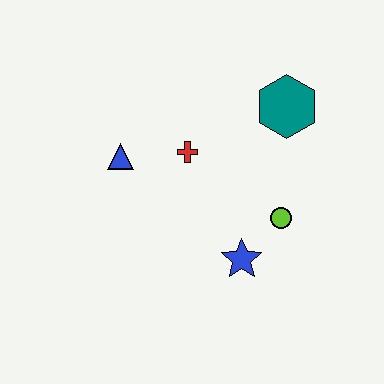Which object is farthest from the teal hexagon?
The blue triangle is farthest from the teal hexagon.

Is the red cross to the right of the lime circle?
No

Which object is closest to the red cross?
The blue triangle is closest to the red cross.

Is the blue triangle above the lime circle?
Yes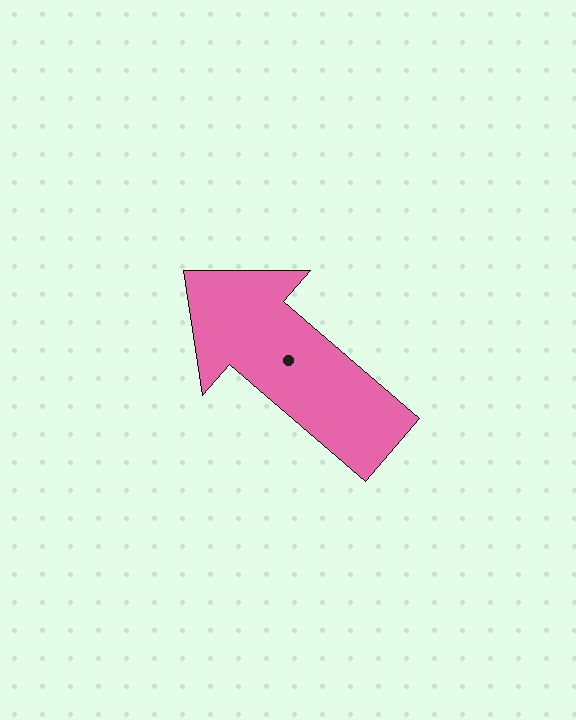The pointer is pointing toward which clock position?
Roughly 10 o'clock.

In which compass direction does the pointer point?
Northwest.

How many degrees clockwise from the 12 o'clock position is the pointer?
Approximately 311 degrees.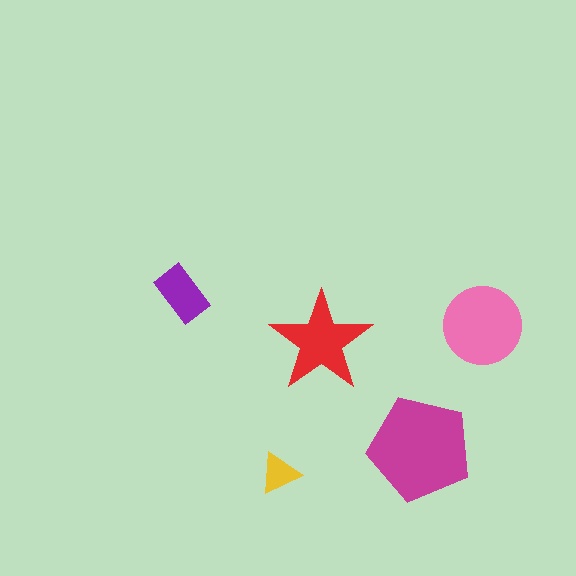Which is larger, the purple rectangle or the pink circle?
The pink circle.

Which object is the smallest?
The yellow triangle.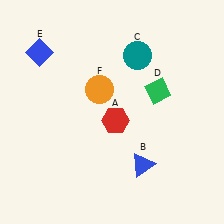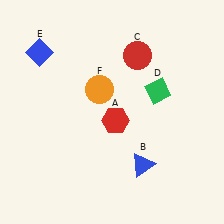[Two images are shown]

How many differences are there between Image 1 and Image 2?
There is 1 difference between the two images.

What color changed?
The circle (C) changed from teal in Image 1 to red in Image 2.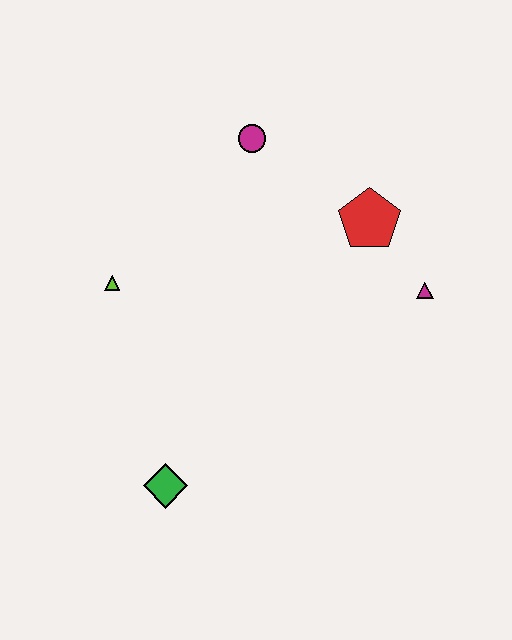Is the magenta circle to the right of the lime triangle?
Yes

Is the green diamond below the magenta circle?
Yes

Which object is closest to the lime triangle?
The magenta circle is closest to the lime triangle.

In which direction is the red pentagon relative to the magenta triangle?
The red pentagon is above the magenta triangle.